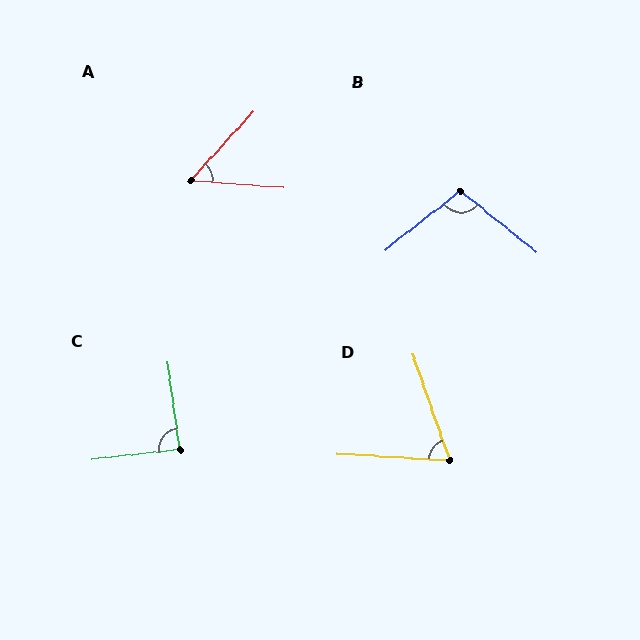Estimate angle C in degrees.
Approximately 89 degrees.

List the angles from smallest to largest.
A (52°), D (67°), C (89°), B (103°).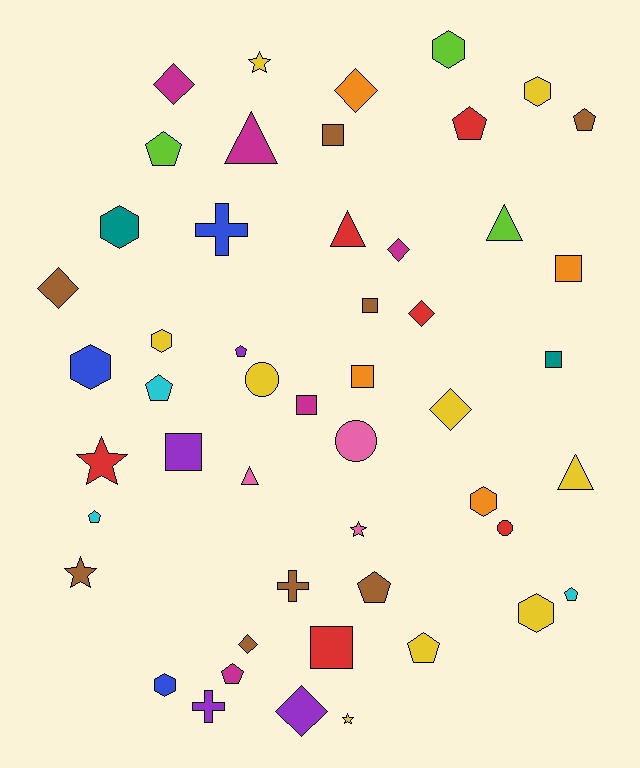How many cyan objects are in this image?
There are 3 cyan objects.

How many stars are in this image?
There are 5 stars.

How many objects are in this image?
There are 50 objects.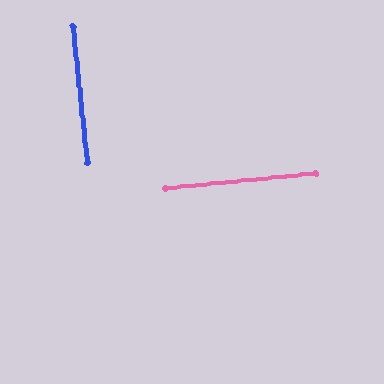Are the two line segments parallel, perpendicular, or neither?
Perpendicular — they meet at approximately 90°.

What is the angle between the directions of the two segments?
Approximately 90 degrees.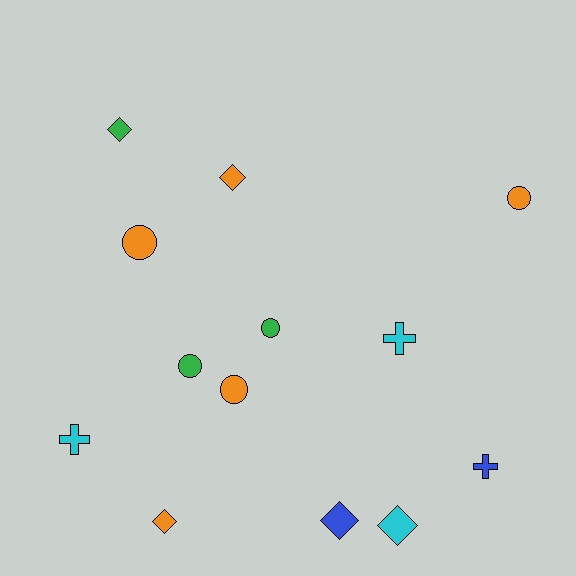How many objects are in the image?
There are 13 objects.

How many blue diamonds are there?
There is 1 blue diamond.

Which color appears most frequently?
Orange, with 5 objects.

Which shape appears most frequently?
Diamond, with 5 objects.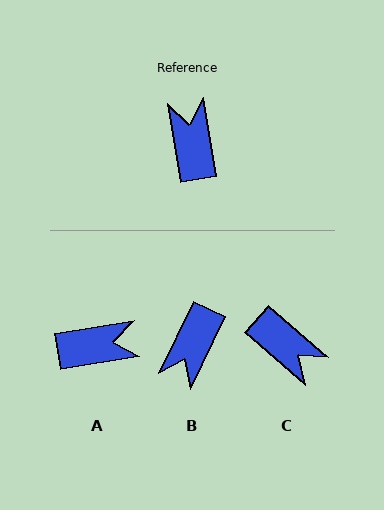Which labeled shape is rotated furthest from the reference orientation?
B, about 145 degrees away.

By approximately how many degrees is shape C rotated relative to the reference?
Approximately 140 degrees clockwise.